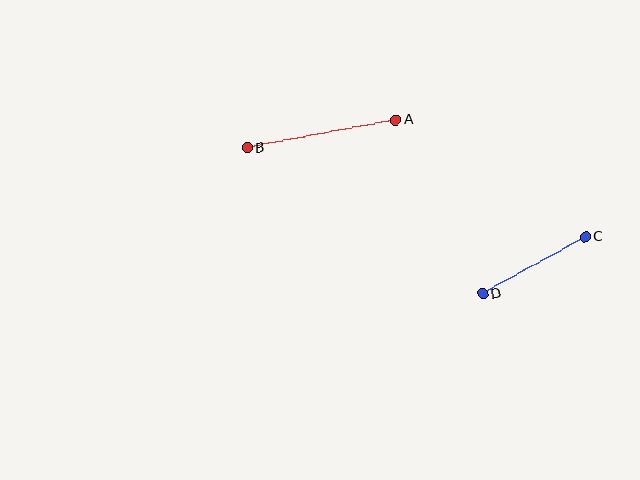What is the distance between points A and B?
The distance is approximately 151 pixels.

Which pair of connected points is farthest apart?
Points A and B are farthest apart.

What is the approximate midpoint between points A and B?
The midpoint is at approximately (322, 134) pixels.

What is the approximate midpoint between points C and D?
The midpoint is at approximately (534, 265) pixels.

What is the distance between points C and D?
The distance is approximately 118 pixels.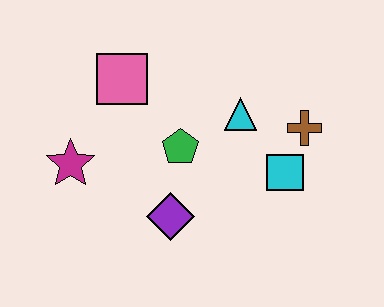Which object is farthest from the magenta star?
The brown cross is farthest from the magenta star.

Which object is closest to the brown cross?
The cyan square is closest to the brown cross.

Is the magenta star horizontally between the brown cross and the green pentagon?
No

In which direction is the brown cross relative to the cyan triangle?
The brown cross is to the right of the cyan triangle.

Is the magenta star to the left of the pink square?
Yes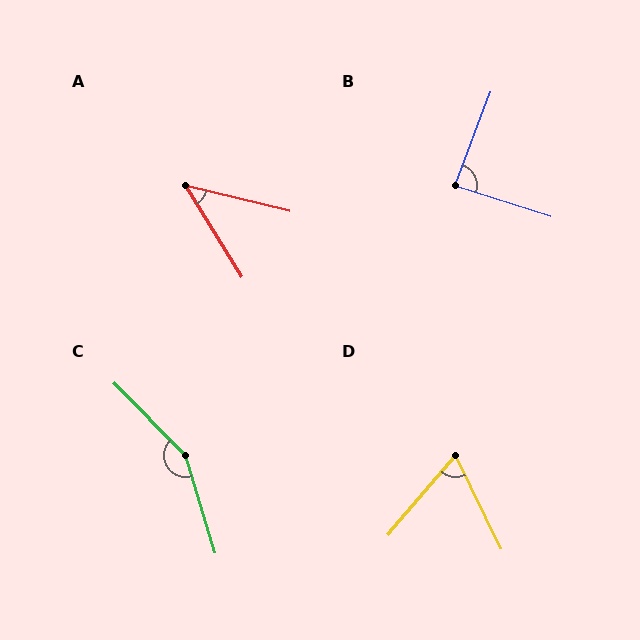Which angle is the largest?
C, at approximately 152 degrees.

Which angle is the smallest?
A, at approximately 44 degrees.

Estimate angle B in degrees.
Approximately 86 degrees.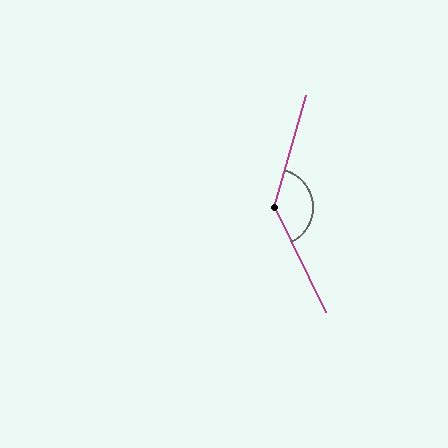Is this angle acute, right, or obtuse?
It is obtuse.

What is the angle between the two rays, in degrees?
Approximately 138 degrees.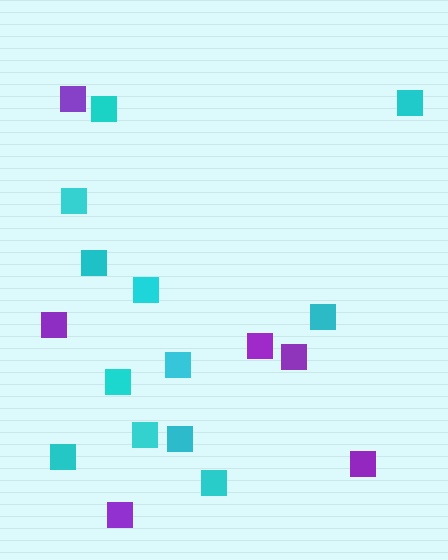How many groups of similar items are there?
There are 2 groups: one group of cyan squares (12) and one group of purple squares (6).